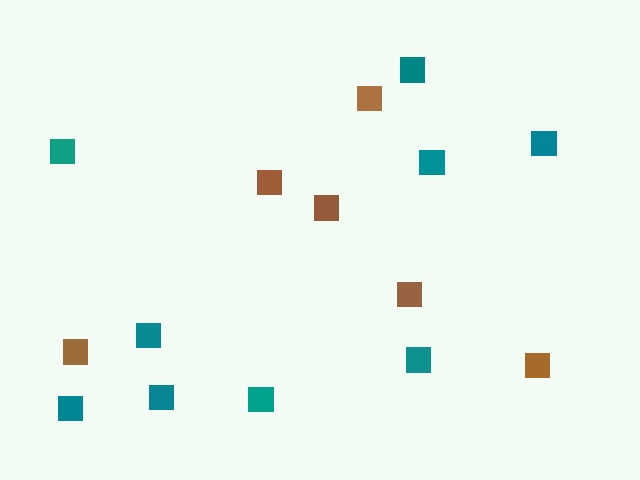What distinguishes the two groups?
There are 2 groups: one group of teal squares (9) and one group of brown squares (6).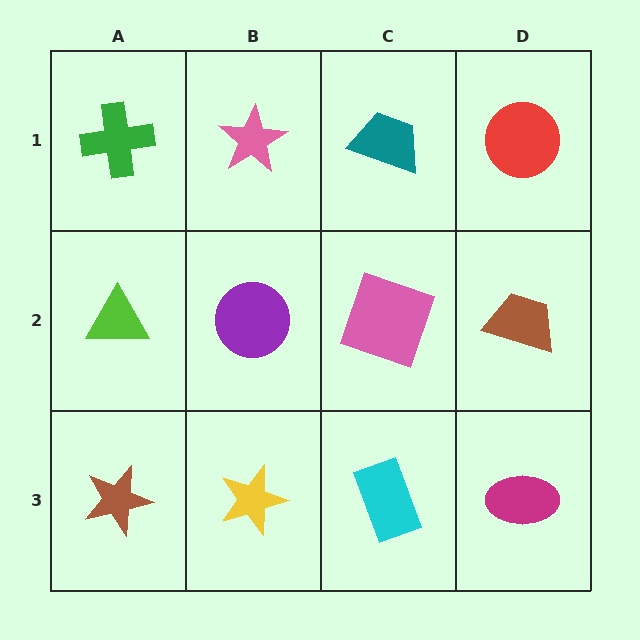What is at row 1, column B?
A pink star.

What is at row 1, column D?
A red circle.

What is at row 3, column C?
A cyan rectangle.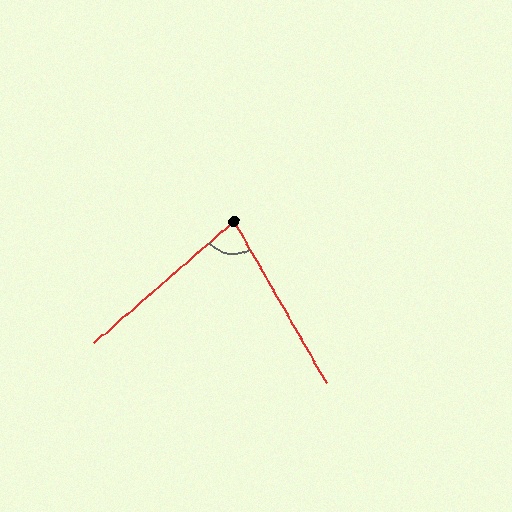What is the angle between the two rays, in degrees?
Approximately 79 degrees.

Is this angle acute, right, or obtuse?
It is acute.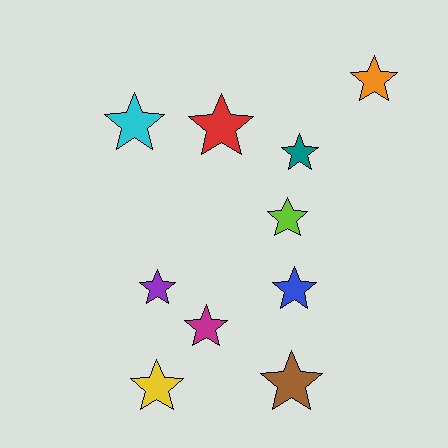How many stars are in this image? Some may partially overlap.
There are 10 stars.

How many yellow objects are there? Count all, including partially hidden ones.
There is 1 yellow object.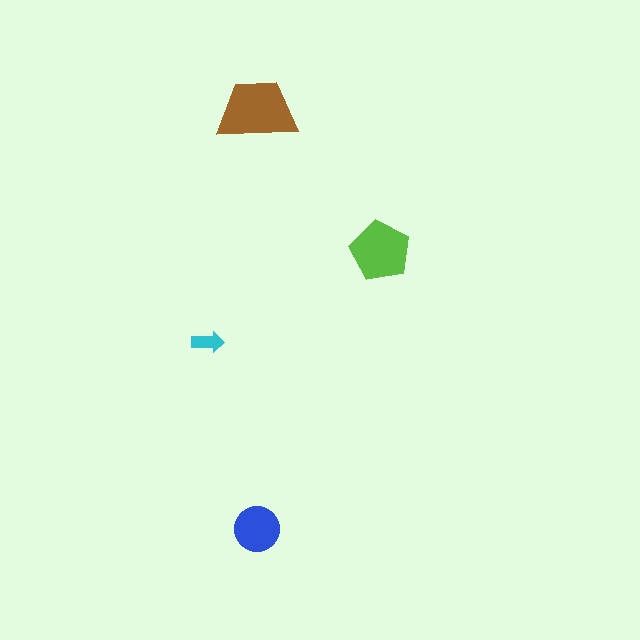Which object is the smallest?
The cyan arrow.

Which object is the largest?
The brown trapezoid.